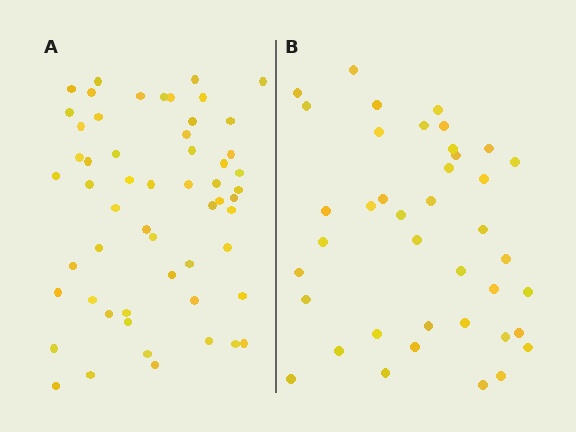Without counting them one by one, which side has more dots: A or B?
Region A (the left region) has more dots.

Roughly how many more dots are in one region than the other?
Region A has approximately 15 more dots than region B.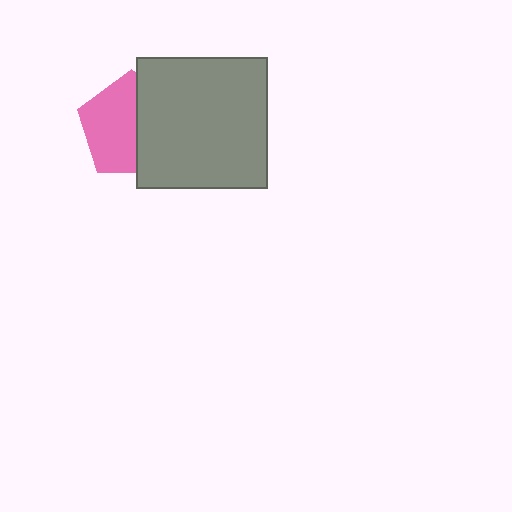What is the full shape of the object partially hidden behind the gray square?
The partially hidden object is a pink pentagon.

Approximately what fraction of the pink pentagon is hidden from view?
Roughly 44% of the pink pentagon is hidden behind the gray square.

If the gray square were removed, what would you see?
You would see the complete pink pentagon.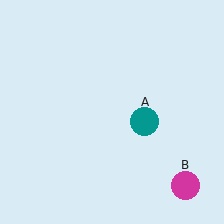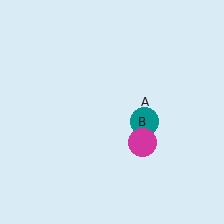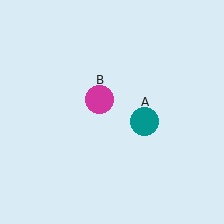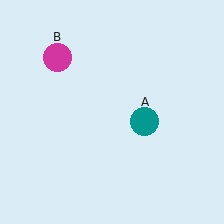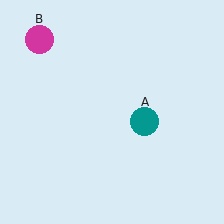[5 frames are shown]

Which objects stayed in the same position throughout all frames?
Teal circle (object A) remained stationary.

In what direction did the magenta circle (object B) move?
The magenta circle (object B) moved up and to the left.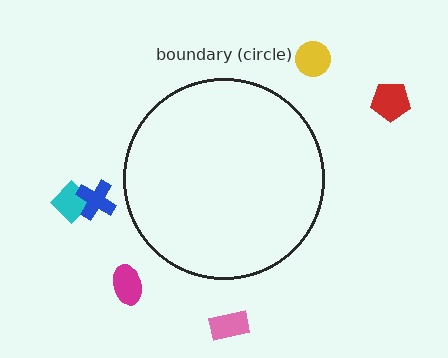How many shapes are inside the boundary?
0 inside, 6 outside.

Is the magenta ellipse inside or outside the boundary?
Outside.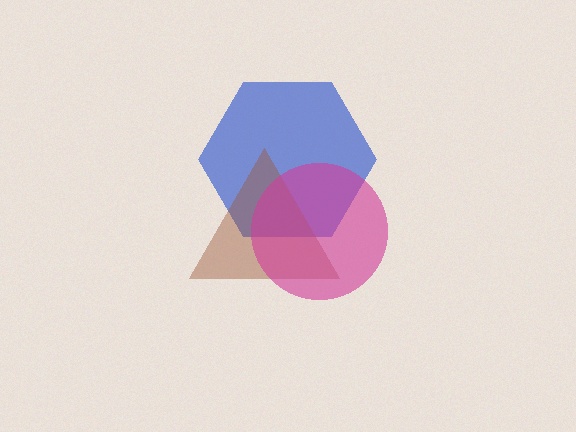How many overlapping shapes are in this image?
There are 3 overlapping shapes in the image.